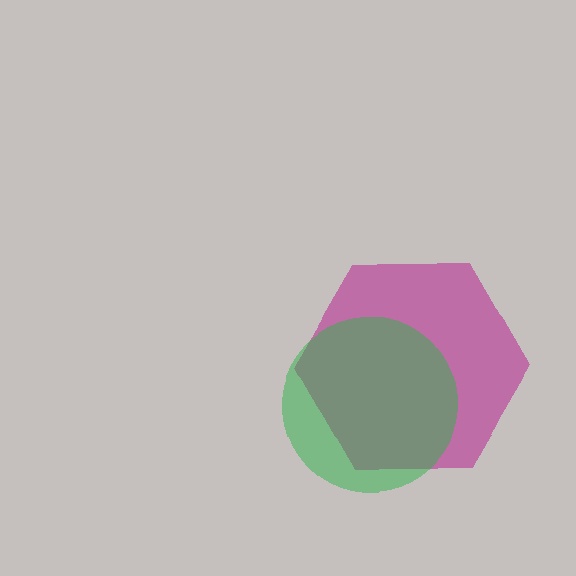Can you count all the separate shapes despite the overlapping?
Yes, there are 2 separate shapes.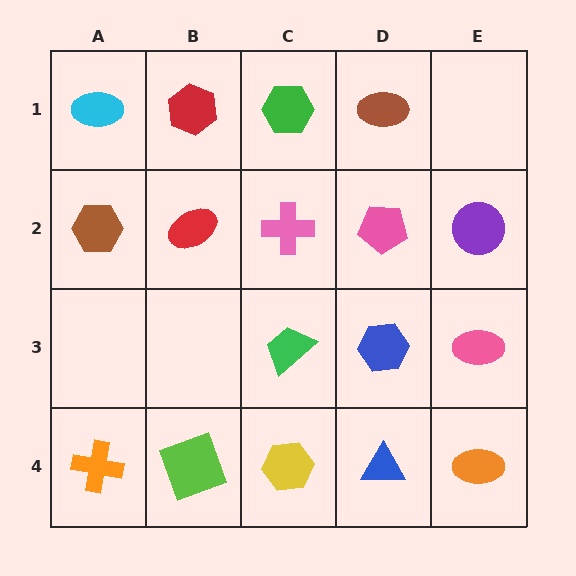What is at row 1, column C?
A green hexagon.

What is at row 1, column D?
A brown ellipse.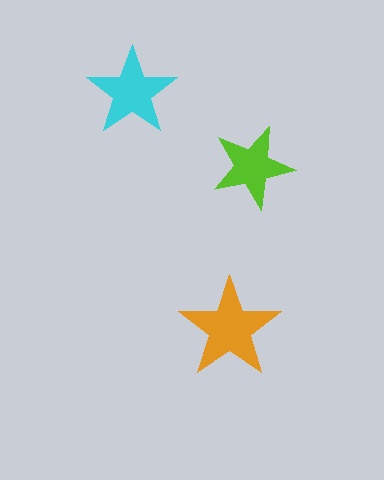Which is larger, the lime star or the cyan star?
The cyan one.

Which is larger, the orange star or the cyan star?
The orange one.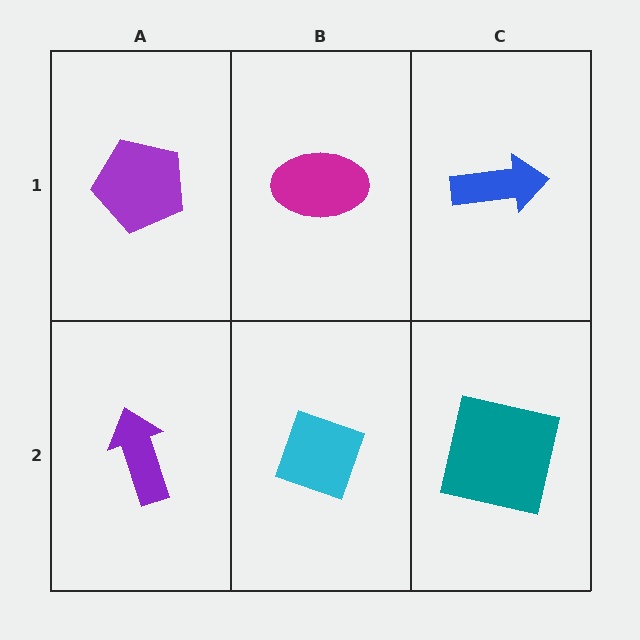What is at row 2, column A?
A purple arrow.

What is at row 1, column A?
A purple pentagon.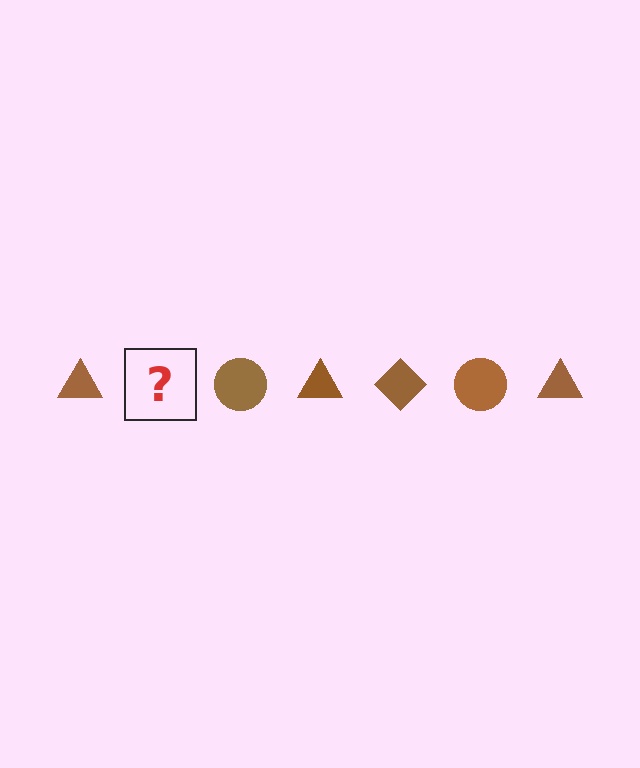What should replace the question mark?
The question mark should be replaced with a brown diamond.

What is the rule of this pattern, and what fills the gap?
The rule is that the pattern cycles through triangle, diamond, circle shapes in brown. The gap should be filled with a brown diamond.